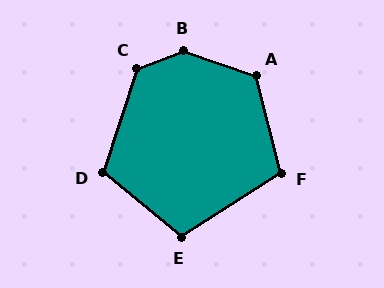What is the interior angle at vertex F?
Approximately 108 degrees (obtuse).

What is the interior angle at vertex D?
Approximately 112 degrees (obtuse).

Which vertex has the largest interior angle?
B, at approximately 140 degrees.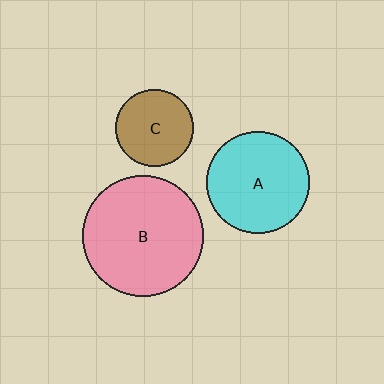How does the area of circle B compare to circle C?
Approximately 2.4 times.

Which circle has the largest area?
Circle B (pink).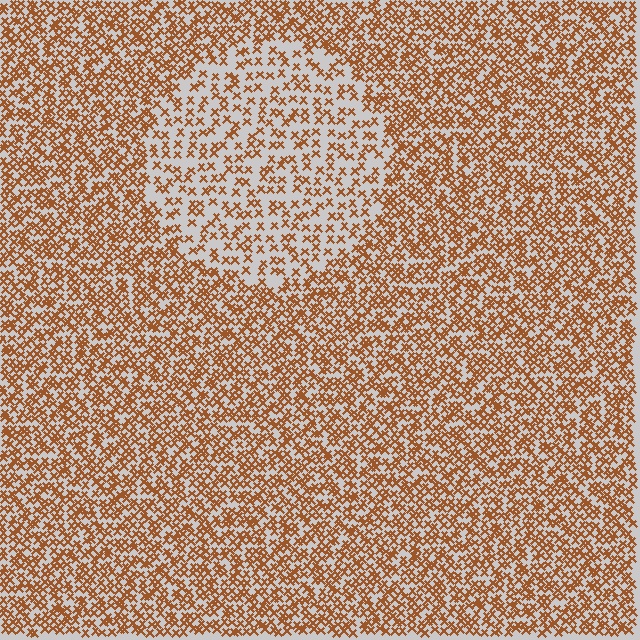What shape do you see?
I see a circle.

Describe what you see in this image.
The image contains small brown elements arranged at two different densities. A circle-shaped region is visible where the elements are less densely packed than the surrounding area.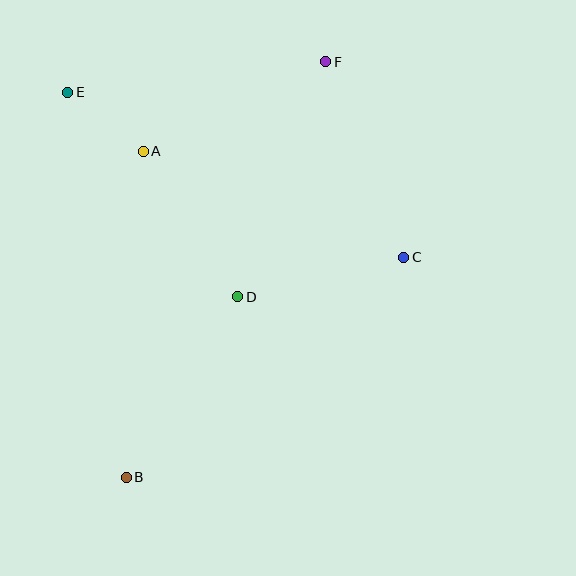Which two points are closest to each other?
Points A and E are closest to each other.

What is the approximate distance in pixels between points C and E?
The distance between C and E is approximately 374 pixels.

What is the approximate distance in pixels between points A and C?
The distance between A and C is approximately 281 pixels.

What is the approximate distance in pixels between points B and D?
The distance between B and D is approximately 212 pixels.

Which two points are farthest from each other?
Points B and F are farthest from each other.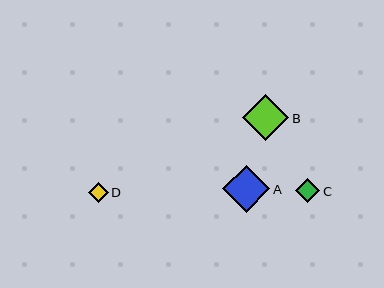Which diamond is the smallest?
Diamond D is the smallest with a size of approximately 20 pixels.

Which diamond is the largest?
Diamond A is the largest with a size of approximately 47 pixels.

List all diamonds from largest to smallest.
From largest to smallest: A, B, C, D.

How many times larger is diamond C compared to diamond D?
Diamond C is approximately 1.2 times the size of diamond D.